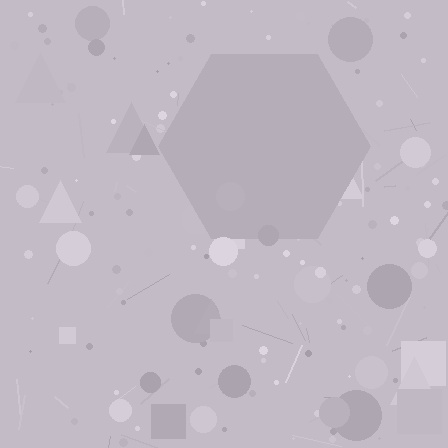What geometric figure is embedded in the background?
A hexagon is embedded in the background.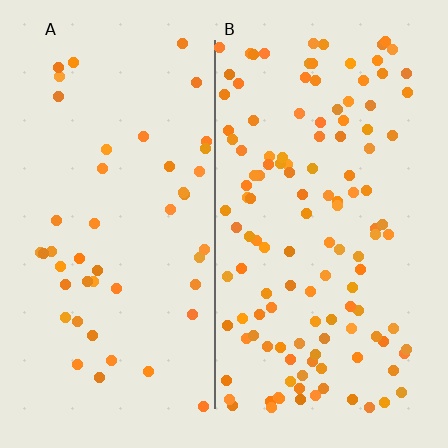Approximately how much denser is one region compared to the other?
Approximately 2.7× — region B over region A.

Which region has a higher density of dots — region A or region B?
B (the right).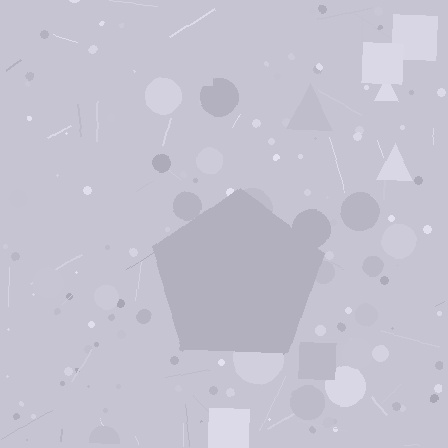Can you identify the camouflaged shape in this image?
The camouflaged shape is a pentagon.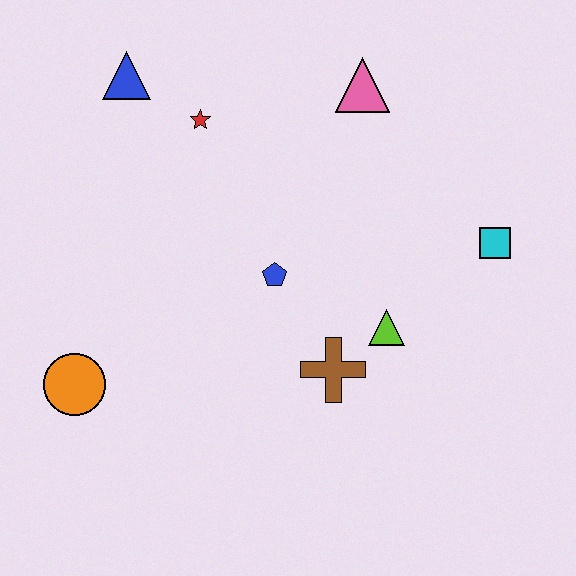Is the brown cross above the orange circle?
Yes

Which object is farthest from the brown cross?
The blue triangle is farthest from the brown cross.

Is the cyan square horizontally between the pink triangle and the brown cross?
No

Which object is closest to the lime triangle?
The brown cross is closest to the lime triangle.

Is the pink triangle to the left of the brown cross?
No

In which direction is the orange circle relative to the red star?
The orange circle is below the red star.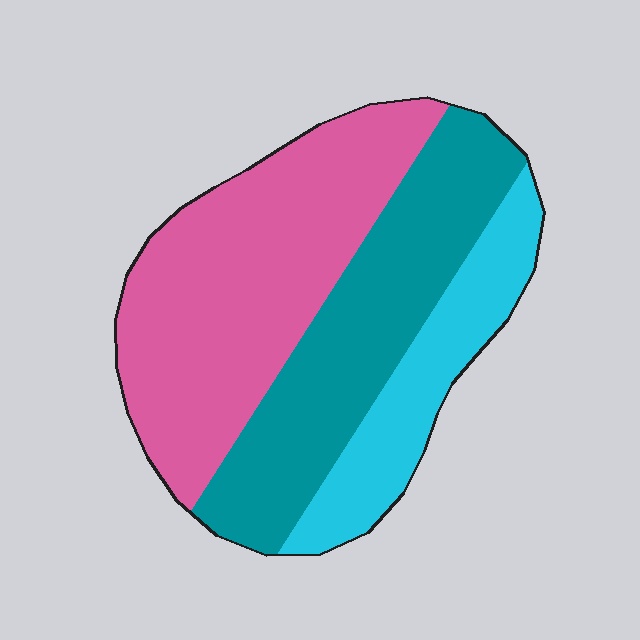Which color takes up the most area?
Pink, at roughly 45%.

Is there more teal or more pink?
Pink.